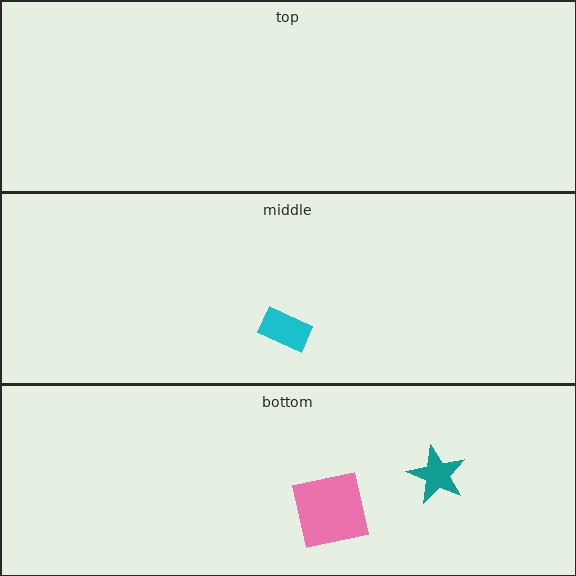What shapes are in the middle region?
The cyan rectangle.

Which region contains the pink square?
The bottom region.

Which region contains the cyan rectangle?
The middle region.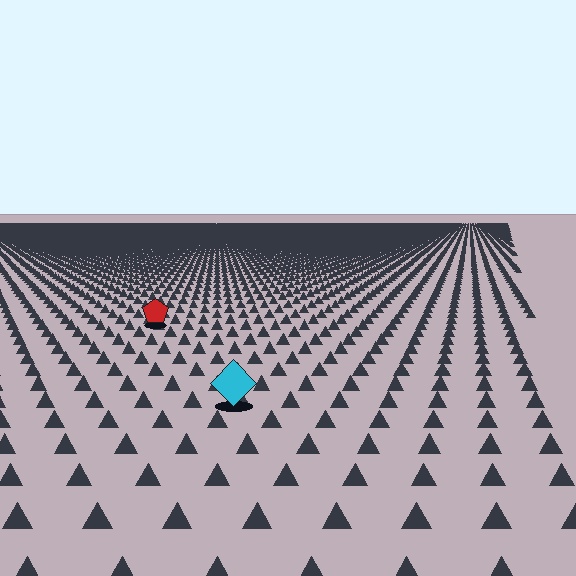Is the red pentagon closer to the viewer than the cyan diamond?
No. The cyan diamond is closer — you can tell from the texture gradient: the ground texture is coarser near it.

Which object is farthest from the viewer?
The red pentagon is farthest from the viewer. It appears smaller and the ground texture around it is denser.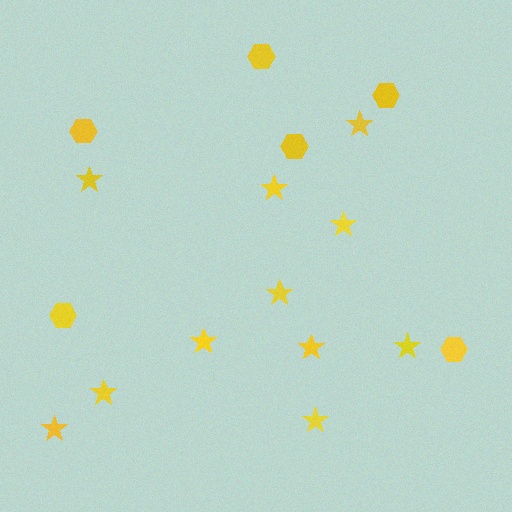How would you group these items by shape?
There are 2 groups: one group of hexagons (6) and one group of stars (11).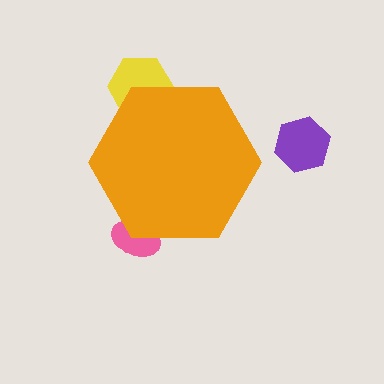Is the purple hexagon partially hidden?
No, the purple hexagon is fully visible.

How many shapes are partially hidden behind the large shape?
2 shapes are partially hidden.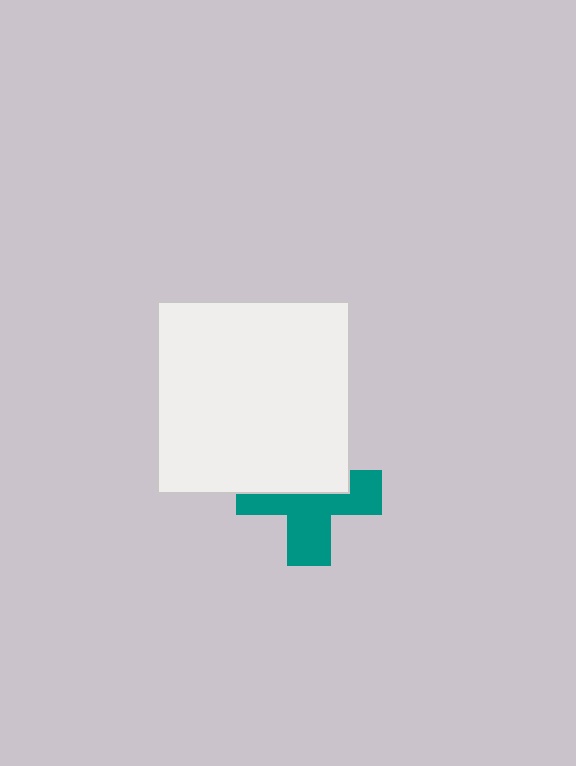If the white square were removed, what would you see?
You would see the complete teal cross.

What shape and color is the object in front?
The object in front is a white square.